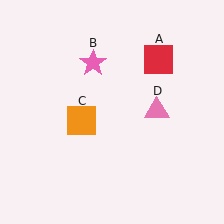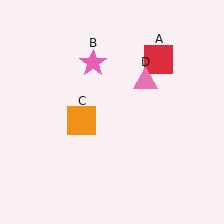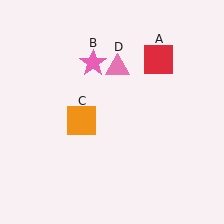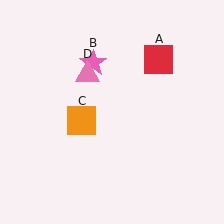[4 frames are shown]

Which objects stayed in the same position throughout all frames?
Red square (object A) and pink star (object B) and orange square (object C) remained stationary.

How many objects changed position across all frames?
1 object changed position: pink triangle (object D).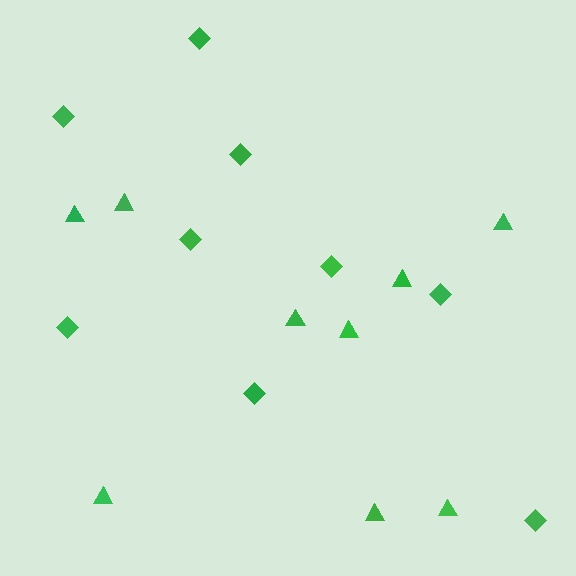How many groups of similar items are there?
There are 2 groups: one group of diamonds (9) and one group of triangles (9).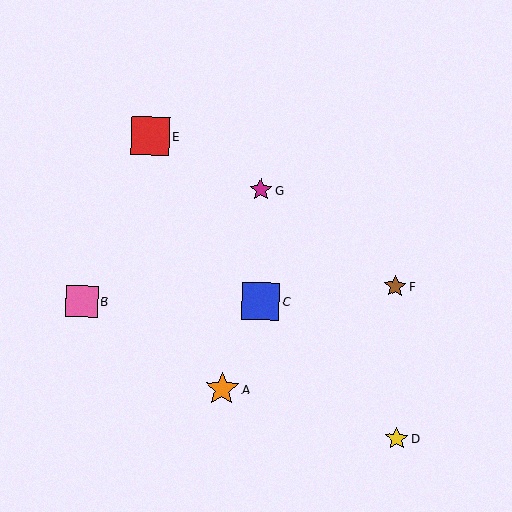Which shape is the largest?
The red square (labeled E) is the largest.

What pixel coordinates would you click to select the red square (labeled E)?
Click at (151, 136) to select the red square E.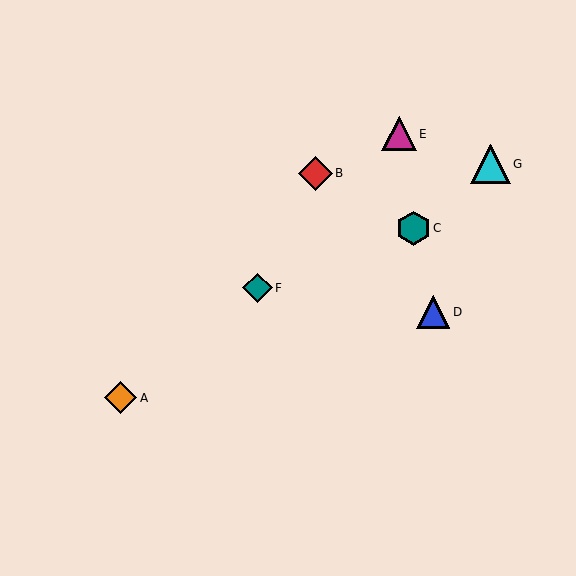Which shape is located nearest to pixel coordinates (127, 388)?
The orange diamond (labeled A) at (120, 398) is nearest to that location.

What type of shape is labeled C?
Shape C is a teal hexagon.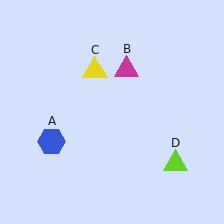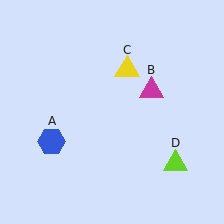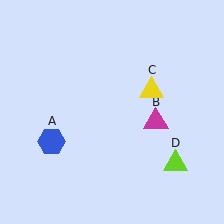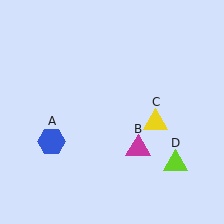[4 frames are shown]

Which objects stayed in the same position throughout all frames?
Blue hexagon (object A) and lime triangle (object D) remained stationary.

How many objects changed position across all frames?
2 objects changed position: magenta triangle (object B), yellow triangle (object C).